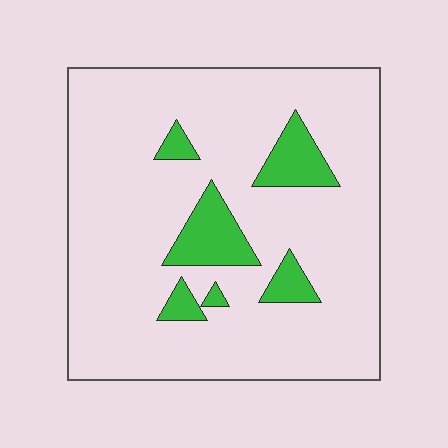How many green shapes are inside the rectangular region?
6.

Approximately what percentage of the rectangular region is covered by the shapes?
Approximately 15%.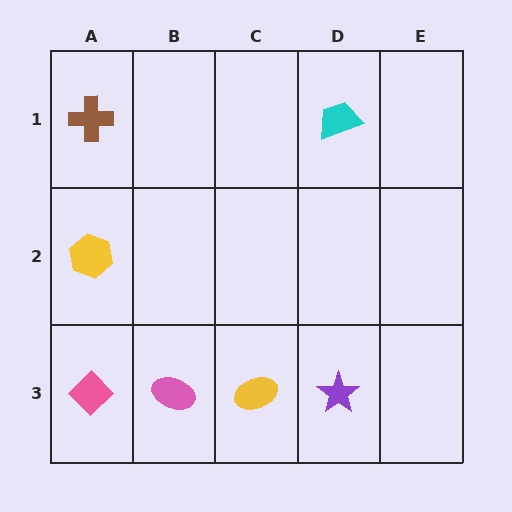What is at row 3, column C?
A yellow ellipse.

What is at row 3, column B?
A pink ellipse.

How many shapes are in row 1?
2 shapes.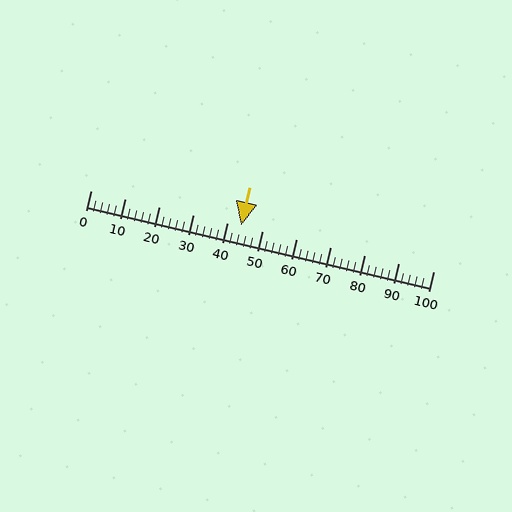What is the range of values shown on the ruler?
The ruler shows values from 0 to 100.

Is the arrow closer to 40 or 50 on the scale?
The arrow is closer to 40.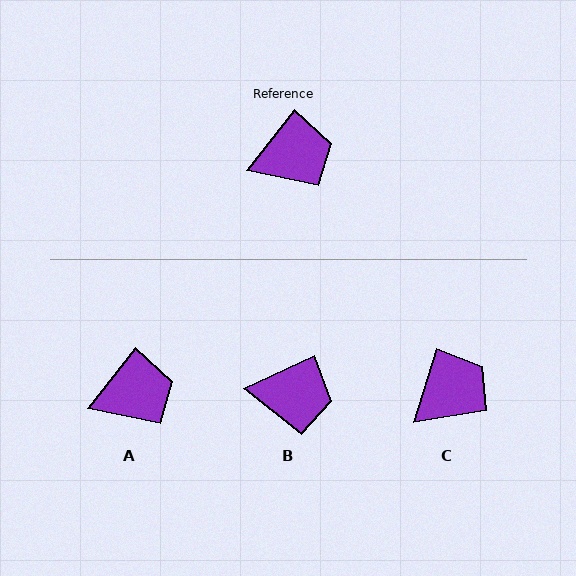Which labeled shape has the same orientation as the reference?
A.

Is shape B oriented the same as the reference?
No, it is off by about 27 degrees.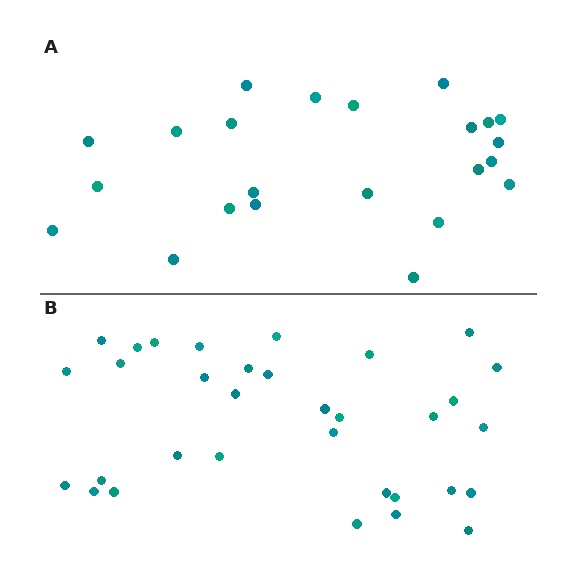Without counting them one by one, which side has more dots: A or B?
Region B (the bottom region) has more dots.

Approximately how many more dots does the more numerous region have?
Region B has roughly 10 or so more dots than region A.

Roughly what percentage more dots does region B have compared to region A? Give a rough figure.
About 45% more.